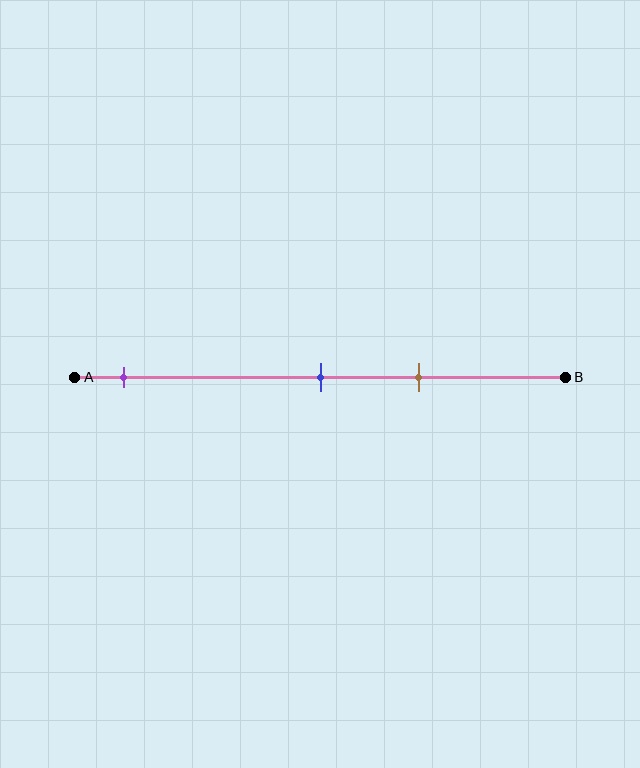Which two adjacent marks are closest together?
The blue and brown marks are the closest adjacent pair.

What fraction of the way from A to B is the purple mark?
The purple mark is approximately 10% (0.1) of the way from A to B.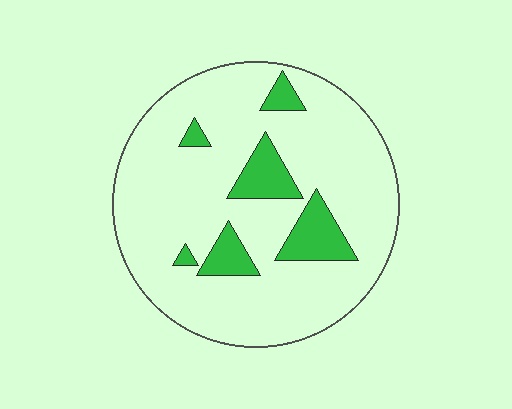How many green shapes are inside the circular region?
6.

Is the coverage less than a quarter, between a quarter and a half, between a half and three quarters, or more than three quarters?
Less than a quarter.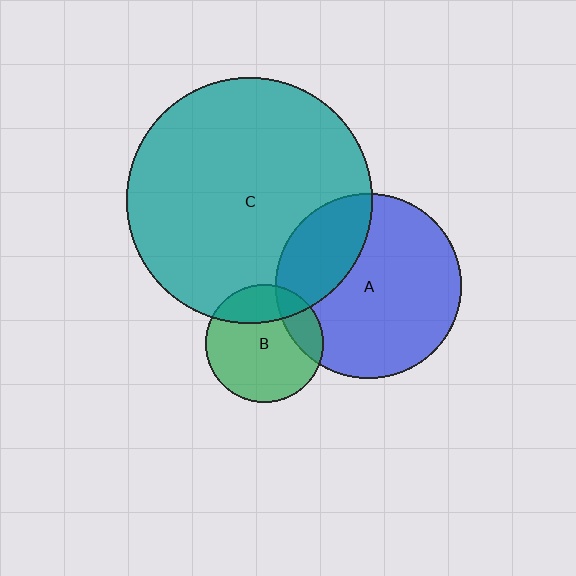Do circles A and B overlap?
Yes.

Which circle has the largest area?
Circle C (teal).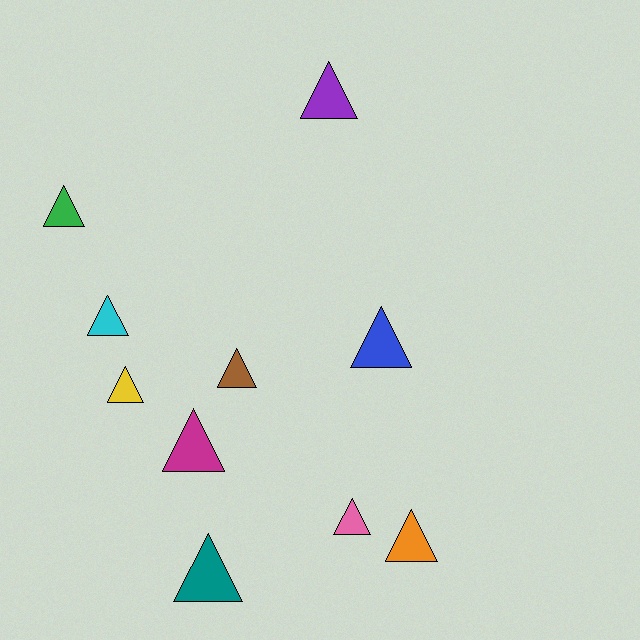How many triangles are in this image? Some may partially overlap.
There are 10 triangles.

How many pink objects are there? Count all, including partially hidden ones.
There is 1 pink object.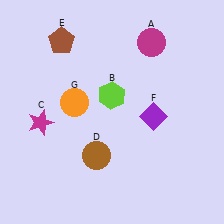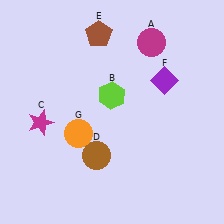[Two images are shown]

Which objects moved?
The objects that moved are: the brown pentagon (E), the purple diamond (F), the orange circle (G).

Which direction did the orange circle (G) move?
The orange circle (G) moved down.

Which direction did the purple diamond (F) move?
The purple diamond (F) moved up.